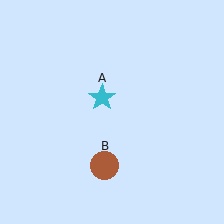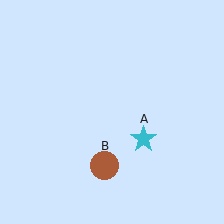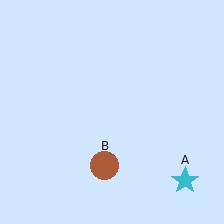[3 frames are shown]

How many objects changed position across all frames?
1 object changed position: cyan star (object A).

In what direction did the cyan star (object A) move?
The cyan star (object A) moved down and to the right.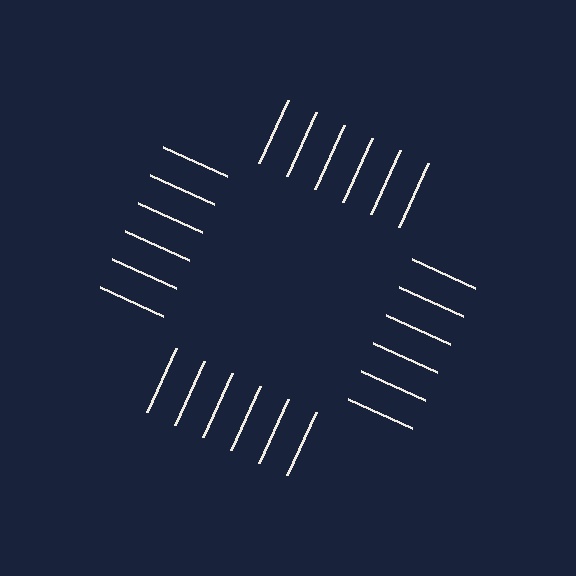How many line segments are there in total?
24 — 6 along each of the 4 edges.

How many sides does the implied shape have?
4 sides — the line-ends trace a square.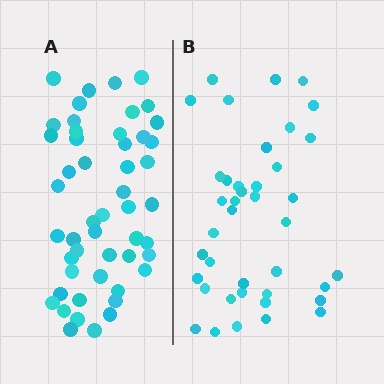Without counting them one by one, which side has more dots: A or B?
Region A (the left region) has more dots.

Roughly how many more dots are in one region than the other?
Region A has roughly 10 or so more dots than region B.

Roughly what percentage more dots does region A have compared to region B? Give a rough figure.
About 25% more.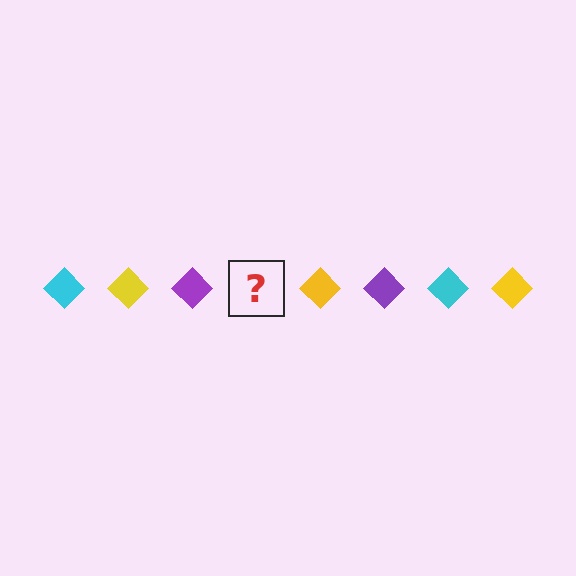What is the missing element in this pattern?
The missing element is a cyan diamond.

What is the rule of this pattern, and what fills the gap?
The rule is that the pattern cycles through cyan, yellow, purple diamonds. The gap should be filled with a cyan diamond.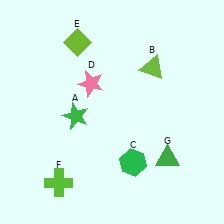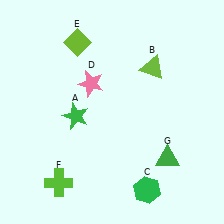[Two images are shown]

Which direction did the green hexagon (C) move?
The green hexagon (C) moved down.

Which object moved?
The green hexagon (C) moved down.